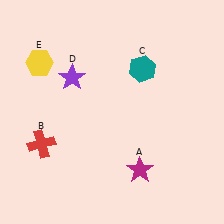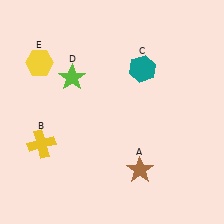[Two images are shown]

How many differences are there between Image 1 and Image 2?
There are 3 differences between the two images.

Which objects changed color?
A changed from magenta to brown. B changed from red to yellow. D changed from purple to lime.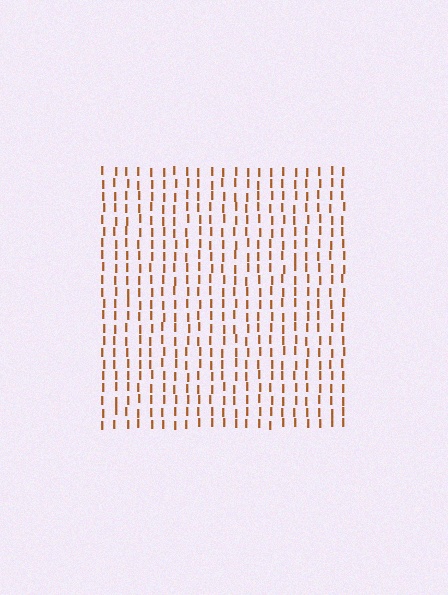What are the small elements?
The small elements are letter I's.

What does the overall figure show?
The overall figure shows a square.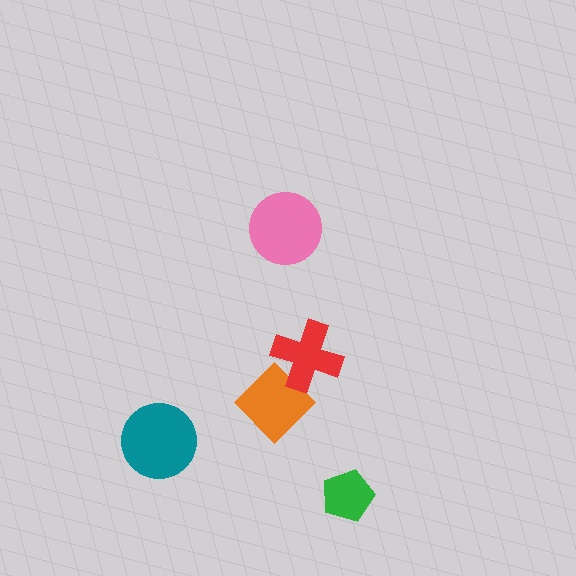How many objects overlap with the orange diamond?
1 object overlaps with the orange diamond.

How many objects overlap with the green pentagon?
0 objects overlap with the green pentagon.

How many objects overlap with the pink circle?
0 objects overlap with the pink circle.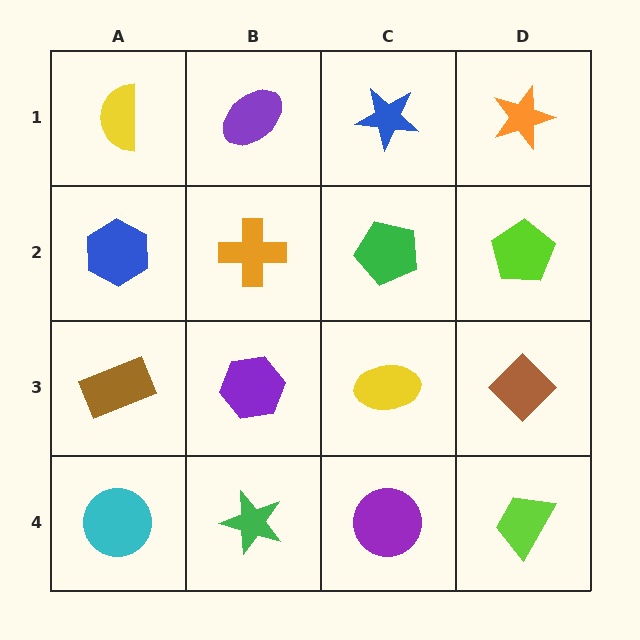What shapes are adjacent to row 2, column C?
A blue star (row 1, column C), a yellow ellipse (row 3, column C), an orange cross (row 2, column B), a lime pentagon (row 2, column D).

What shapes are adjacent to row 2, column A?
A yellow semicircle (row 1, column A), a brown rectangle (row 3, column A), an orange cross (row 2, column B).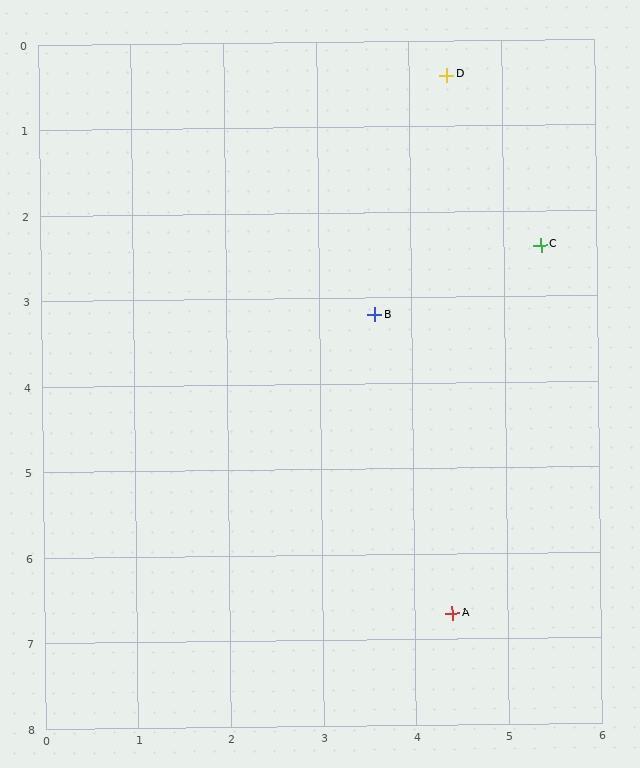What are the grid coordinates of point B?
Point B is at approximately (3.6, 3.2).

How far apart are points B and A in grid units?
Points B and A are about 3.6 grid units apart.